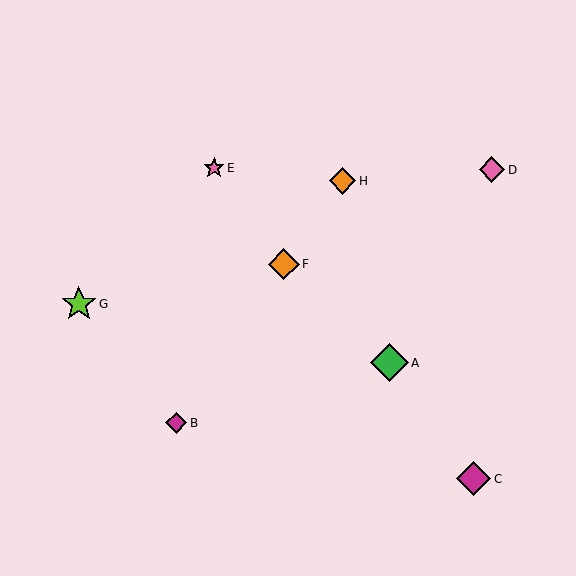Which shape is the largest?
The green diamond (labeled A) is the largest.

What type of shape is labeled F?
Shape F is an orange diamond.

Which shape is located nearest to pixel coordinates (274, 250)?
The orange diamond (labeled F) at (284, 264) is nearest to that location.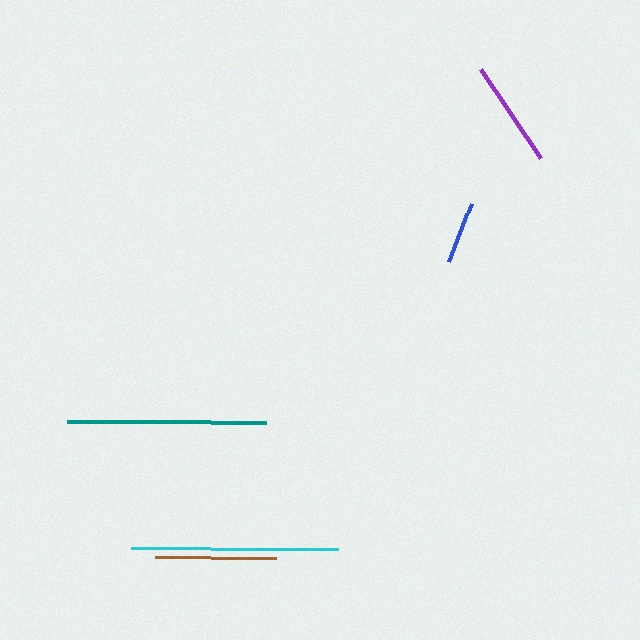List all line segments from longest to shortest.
From longest to shortest: cyan, teal, brown, purple, blue.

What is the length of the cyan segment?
The cyan segment is approximately 207 pixels long.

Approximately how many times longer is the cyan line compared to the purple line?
The cyan line is approximately 1.9 times the length of the purple line.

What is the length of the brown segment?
The brown segment is approximately 121 pixels long.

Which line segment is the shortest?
The blue line is the shortest at approximately 63 pixels.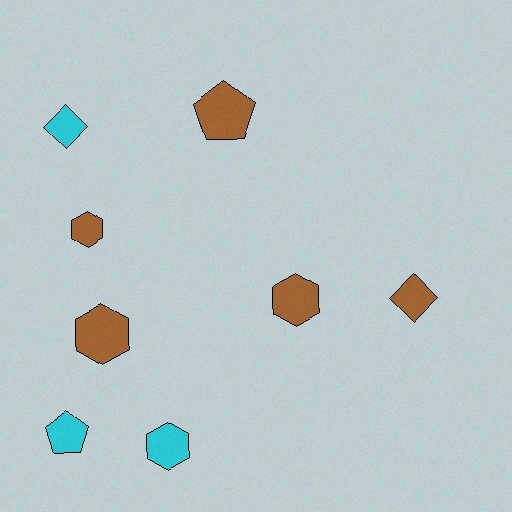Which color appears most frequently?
Brown, with 5 objects.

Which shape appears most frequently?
Hexagon, with 4 objects.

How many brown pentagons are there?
There is 1 brown pentagon.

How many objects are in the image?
There are 8 objects.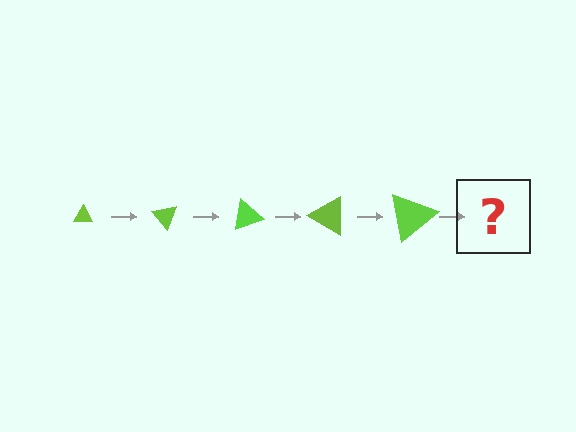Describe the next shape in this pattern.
It should be a triangle, larger than the previous one and rotated 250 degrees from the start.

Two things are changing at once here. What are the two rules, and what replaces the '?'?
The two rules are that the triangle grows larger each step and it rotates 50 degrees each step. The '?' should be a triangle, larger than the previous one and rotated 250 degrees from the start.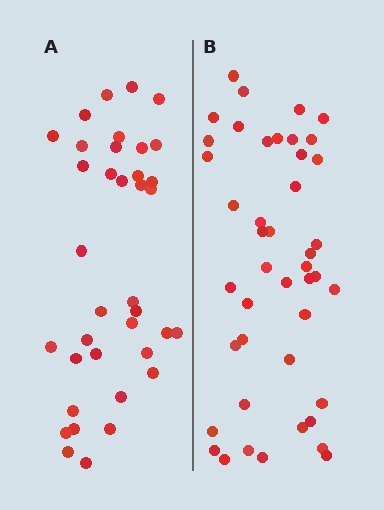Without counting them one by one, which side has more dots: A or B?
Region B (the right region) has more dots.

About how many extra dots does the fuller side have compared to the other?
Region B has roughly 8 or so more dots than region A.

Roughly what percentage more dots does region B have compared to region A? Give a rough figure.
About 20% more.